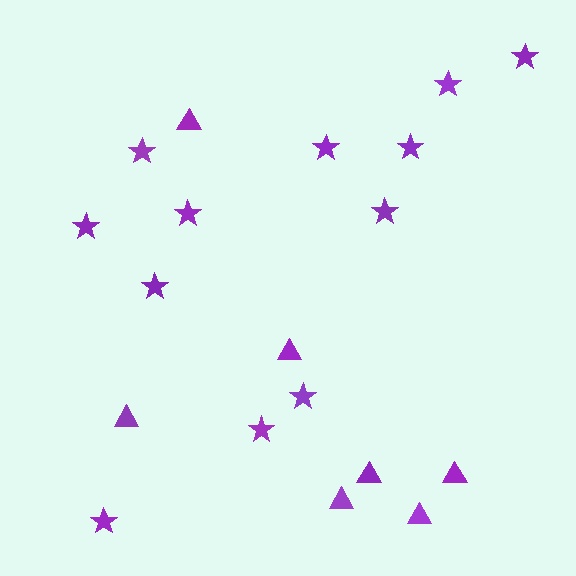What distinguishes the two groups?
There are 2 groups: one group of triangles (7) and one group of stars (12).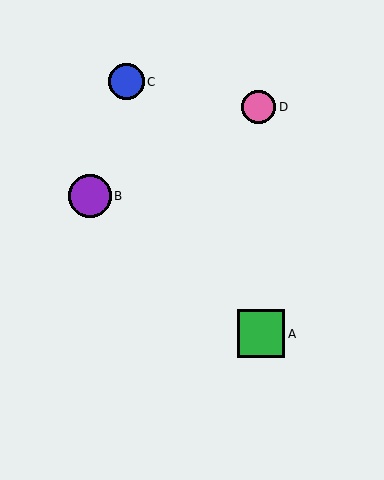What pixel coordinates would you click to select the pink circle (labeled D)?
Click at (259, 107) to select the pink circle D.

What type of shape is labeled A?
Shape A is a green square.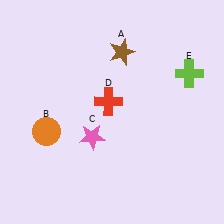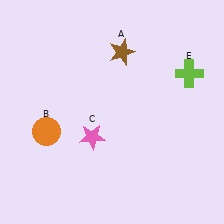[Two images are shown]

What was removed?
The red cross (D) was removed in Image 2.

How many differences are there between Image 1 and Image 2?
There is 1 difference between the two images.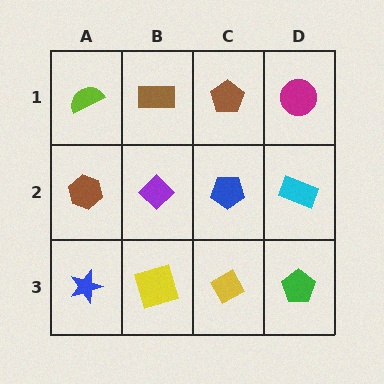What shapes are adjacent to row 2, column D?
A magenta circle (row 1, column D), a green pentagon (row 3, column D), a blue pentagon (row 2, column C).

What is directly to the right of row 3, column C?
A green pentagon.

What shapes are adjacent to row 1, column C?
A blue pentagon (row 2, column C), a brown rectangle (row 1, column B), a magenta circle (row 1, column D).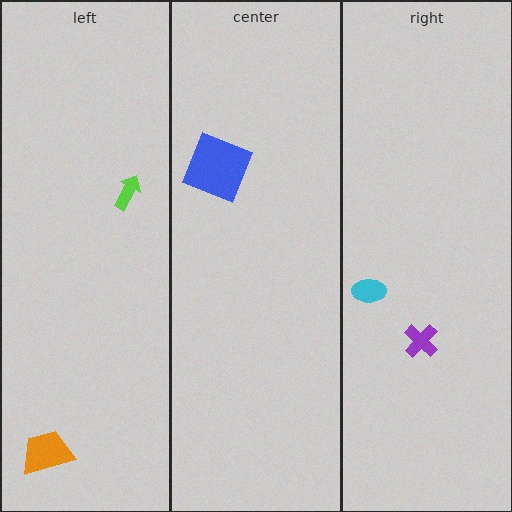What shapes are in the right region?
The cyan ellipse, the purple cross.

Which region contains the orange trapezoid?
The left region.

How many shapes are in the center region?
1.